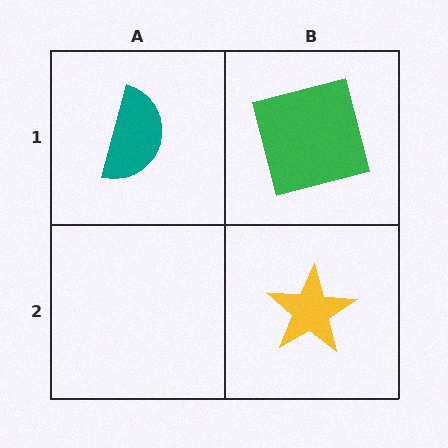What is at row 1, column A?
A teal semicircle.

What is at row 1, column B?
A green square.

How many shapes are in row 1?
2 shapes.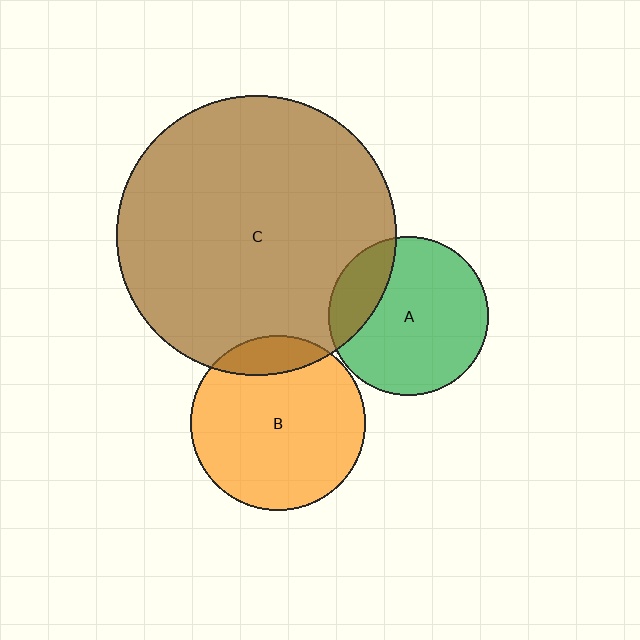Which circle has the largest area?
Circle C (brown).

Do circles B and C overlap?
Yes.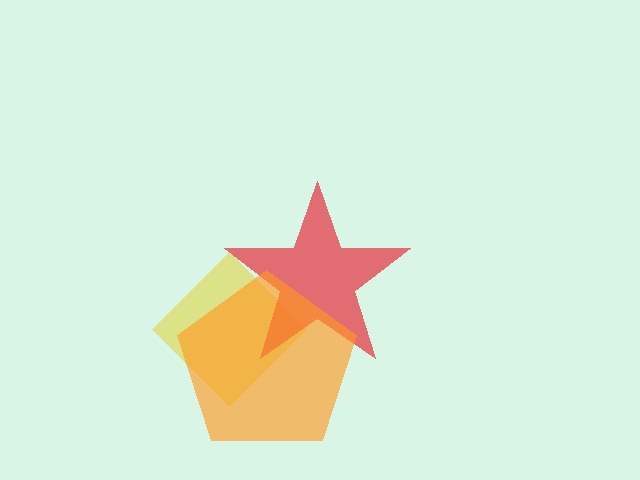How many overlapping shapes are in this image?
There are 3 overlapping shapes in the image.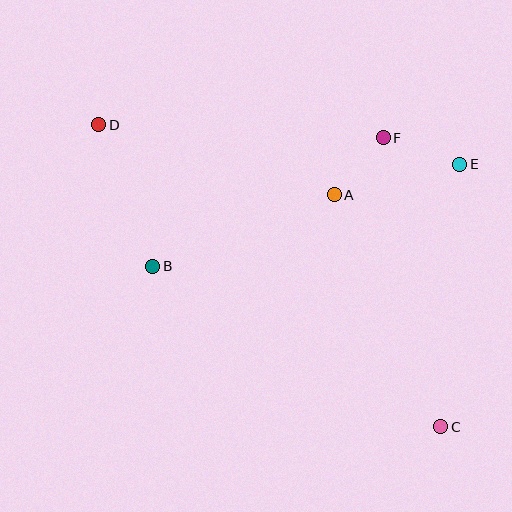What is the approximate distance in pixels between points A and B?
The distance between A and B is approximately 195 pixels.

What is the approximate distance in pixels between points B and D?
The distance between B and D is approximately 152 pixels.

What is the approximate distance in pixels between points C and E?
The distance between C and E is approximately 263 pixels.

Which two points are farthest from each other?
Points C and D are farthest from each other.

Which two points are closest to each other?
Points A and F are closest to each other.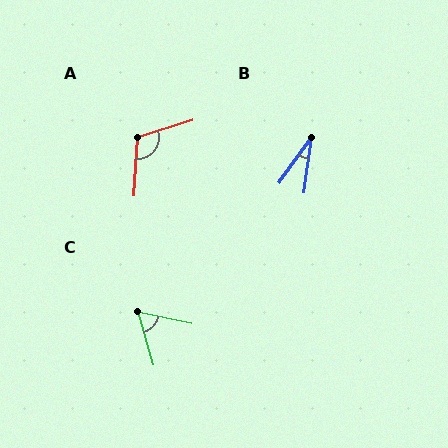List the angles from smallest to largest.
B (28°), C (62°), A (111°).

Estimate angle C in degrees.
Approximately 62 degrees.